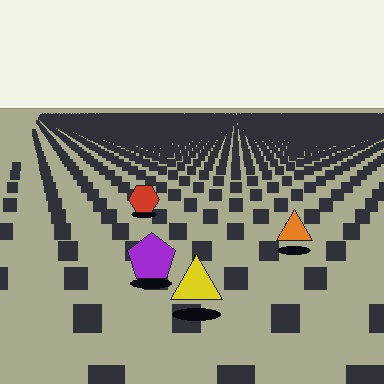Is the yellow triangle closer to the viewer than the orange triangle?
Yes. The yellow triangle is closer — you can tell from the texture gradient: the ground texture is coarser near it.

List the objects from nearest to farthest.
From nearest to farthest: the yellow triangle, the purple pentagon, the orange triangle, the red hexagon.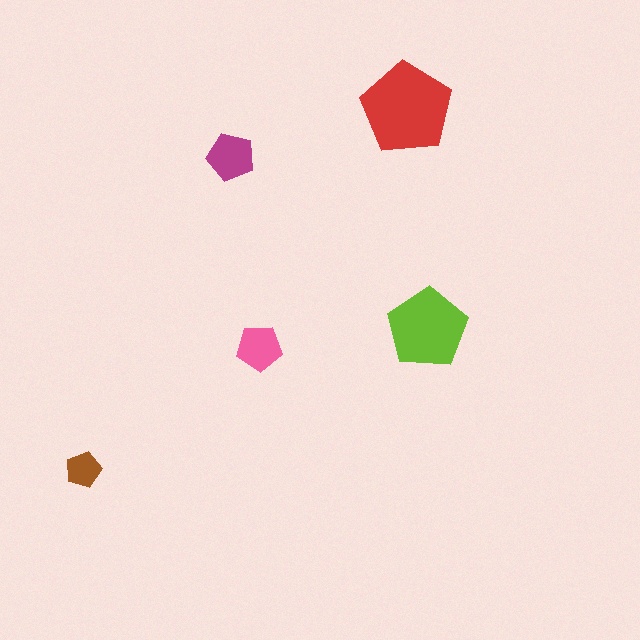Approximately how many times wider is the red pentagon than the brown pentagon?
About 2.5 times wider.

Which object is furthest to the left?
The brown pentagon is leftmost.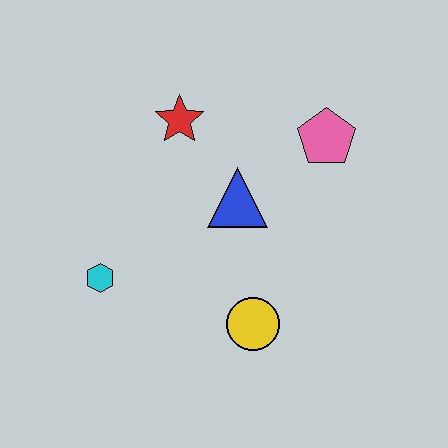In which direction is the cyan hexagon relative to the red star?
The cyan hexagon is below the red star.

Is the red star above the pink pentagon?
Yes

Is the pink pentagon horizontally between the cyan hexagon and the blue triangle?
No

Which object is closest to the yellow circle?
The blue triangle is closest to the yellow circle.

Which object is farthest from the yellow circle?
The red star is farthest from the yellow circle.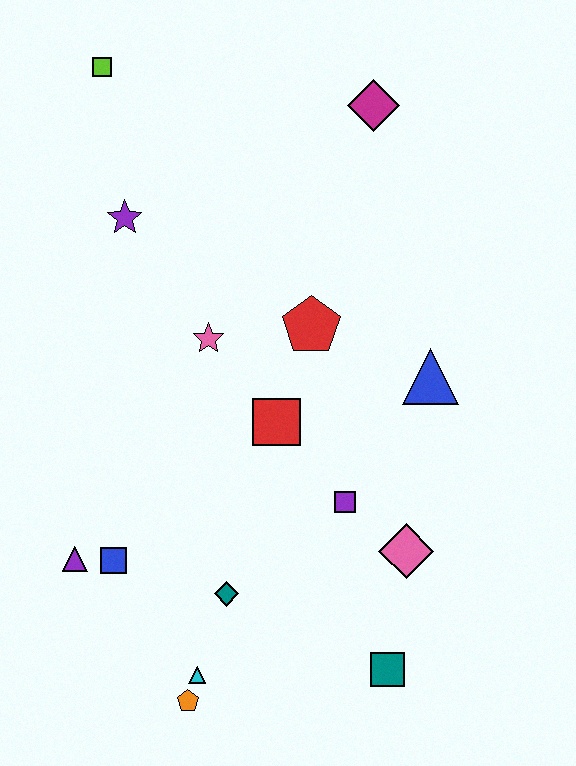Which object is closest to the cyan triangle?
The orange pentagon is closest to the cyan triangle.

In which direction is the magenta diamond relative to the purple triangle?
The magenta diamond is above the purple triangle.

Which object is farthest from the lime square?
The teal square is farthest from the lime square.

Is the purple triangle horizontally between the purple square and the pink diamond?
No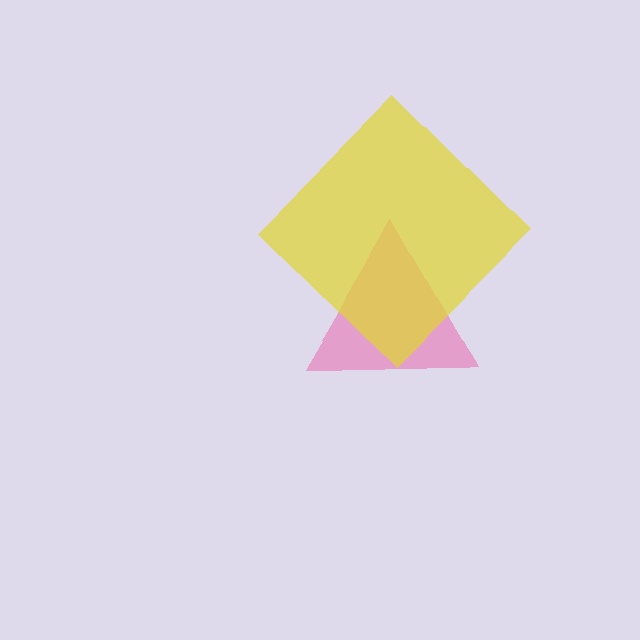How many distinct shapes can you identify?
There are 2 distinct shapes: a pink triangle, a yellow diamond.